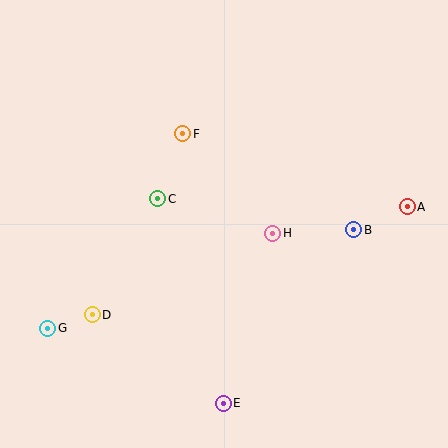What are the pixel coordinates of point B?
Point B is at (354, 230).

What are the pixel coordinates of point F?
Point F is at (183, 134).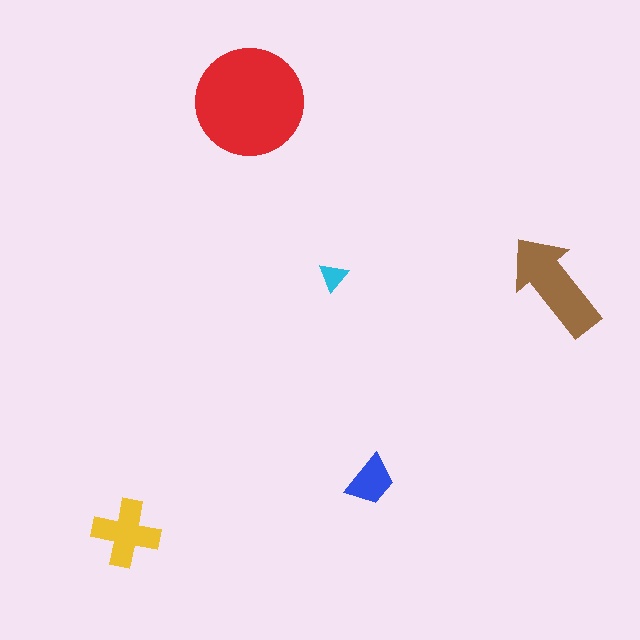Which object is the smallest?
The cyan triangle.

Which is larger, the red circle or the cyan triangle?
The red circle.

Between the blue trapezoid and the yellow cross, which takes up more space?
The yellow cross.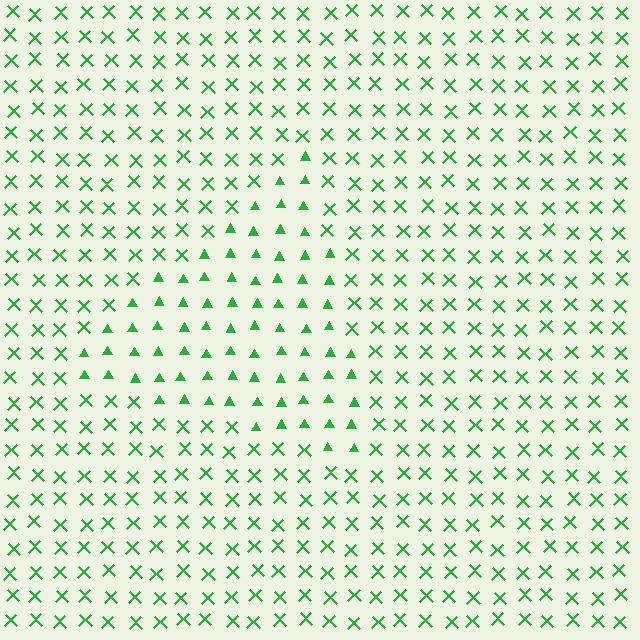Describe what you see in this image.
The image is filled with small green elements arranged in a uniform grid. A triangle-shaped region contains triangles, while the surrounding area contains X marks. The boundary is defined purely by the change in element shape.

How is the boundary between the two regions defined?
The boundary is defined by a change in element shape: triangles inside vs. X marks outside. All elements share the same color and spacing.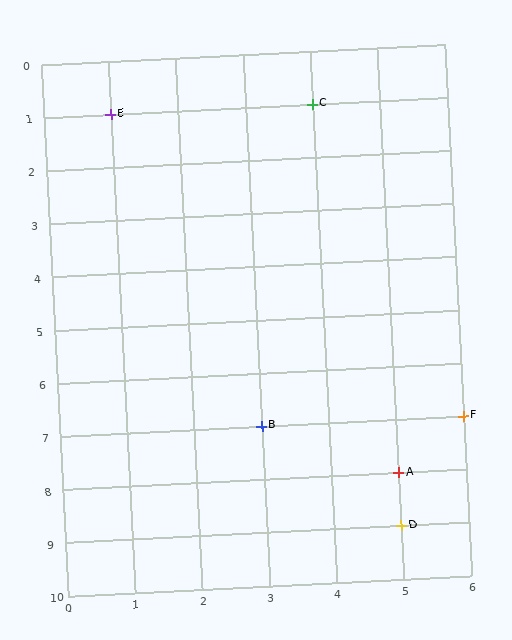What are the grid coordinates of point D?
Point D is at grid coordinates (5, 9).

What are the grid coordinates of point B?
Point B is at grid coordinates (3, 7).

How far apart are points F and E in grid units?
Points F and E are 5 columns and 6 rows apart (about 7.8 grid units diagonally).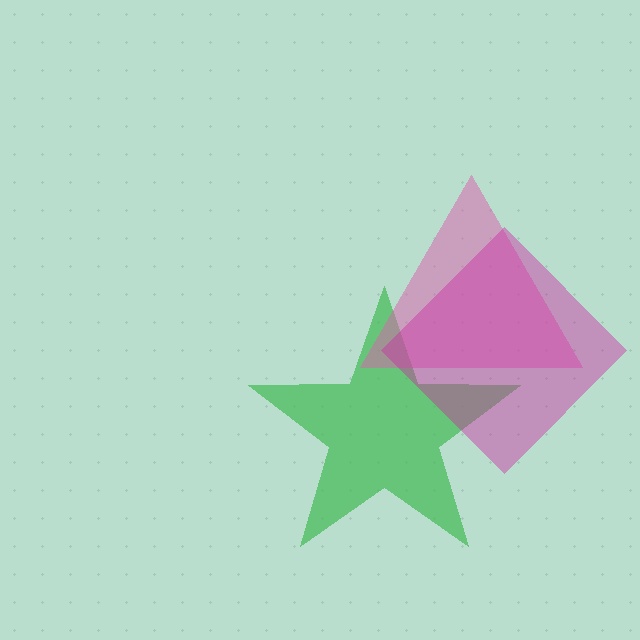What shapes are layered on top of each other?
The layered shapes are: a green star, a pink triangle, a magenta diamond.